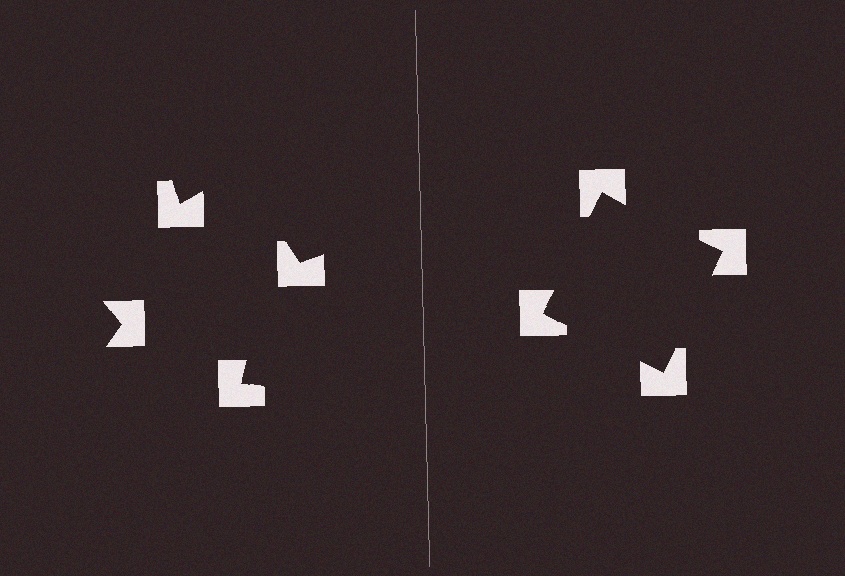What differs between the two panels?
The notched squares are positioned identically on both sides; only the wedge orientations differ. On the right they align to a square; on the left they are misaligned.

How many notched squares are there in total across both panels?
8 — 4 on each side.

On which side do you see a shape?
An illusory square appears on the right side. On the left side the wedge cuts are rotated, so no coherent shape forms.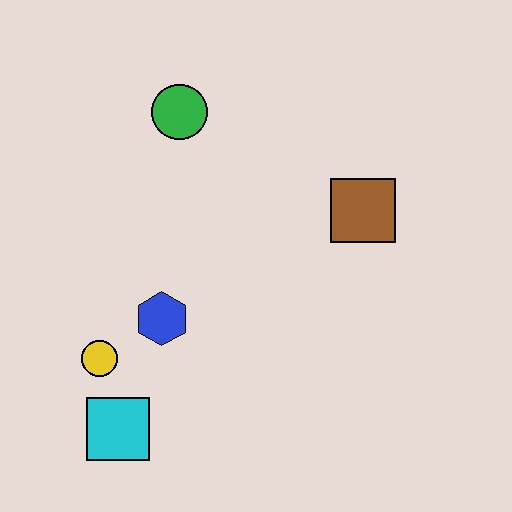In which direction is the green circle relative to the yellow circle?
The green circle is above the yellow circle.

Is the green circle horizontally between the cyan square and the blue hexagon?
No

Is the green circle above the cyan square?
Yes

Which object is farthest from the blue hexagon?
The brown square is farthest from the blue hexagon.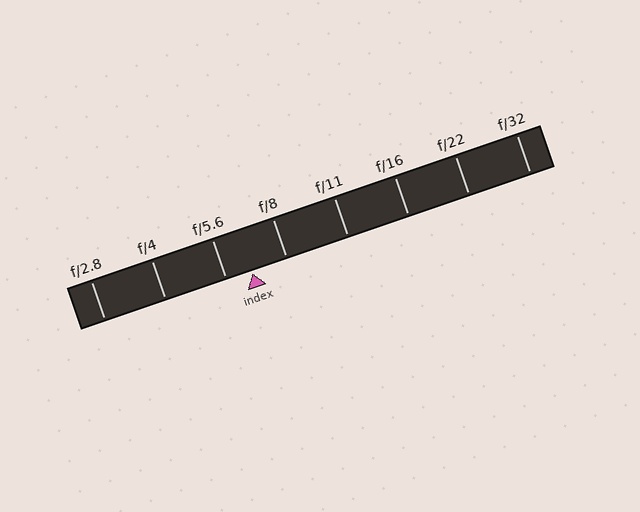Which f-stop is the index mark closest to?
The index mark is closest to f/5.6.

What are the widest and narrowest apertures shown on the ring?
The widest aperture shown is f/2.8 and the narrowest is f/32.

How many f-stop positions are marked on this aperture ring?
There are 8 f-stop positions marked.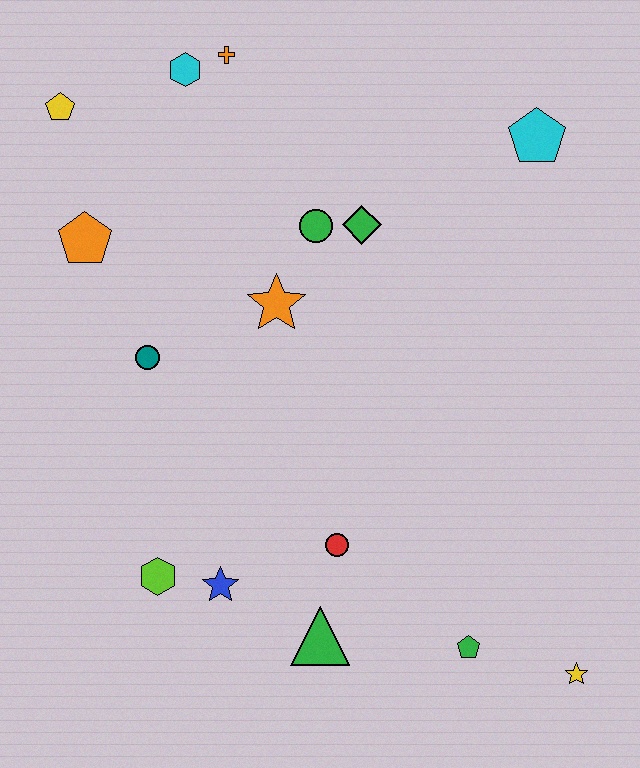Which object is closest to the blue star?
The lime hexagon is closest to the blue star.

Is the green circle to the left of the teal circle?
No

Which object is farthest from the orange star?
The yellow star is farthest from the orange star.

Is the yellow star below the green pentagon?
Yes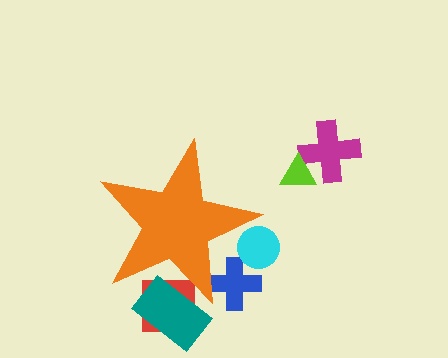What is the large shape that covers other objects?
An orange star.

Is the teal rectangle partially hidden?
Yes, the teal rectangle is partially hidden behind the orange star.